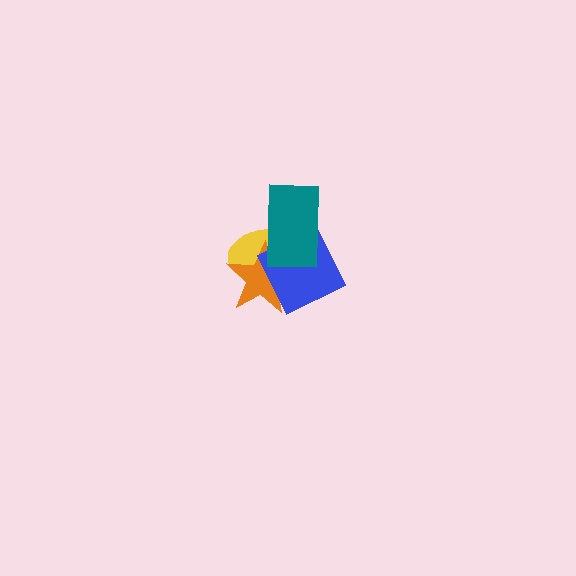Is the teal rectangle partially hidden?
No, no other shape covers it.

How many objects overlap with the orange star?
3 objects overlap with the orange star.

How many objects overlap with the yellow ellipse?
3 objects overlap with the yellow ellipse.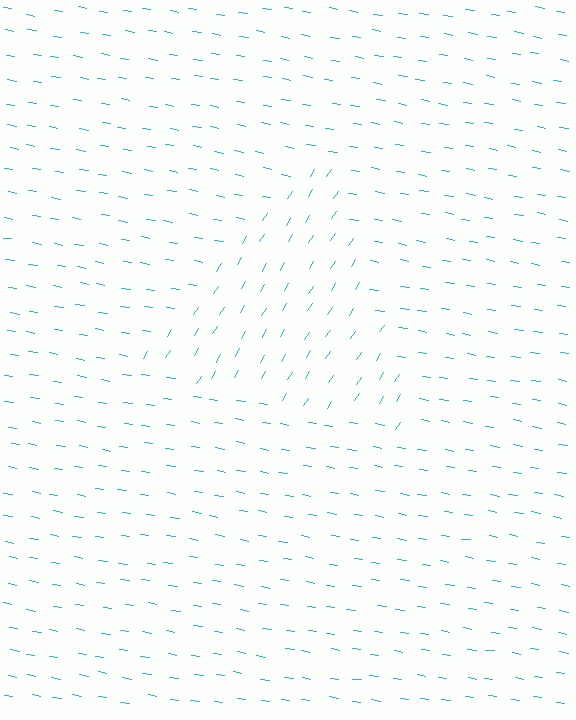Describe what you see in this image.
The image is filled with small cyan line segments. A triangle region in the image has lines oriented differently from the surrounding lines, creating a visible texture boundary.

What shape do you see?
I see a triangle.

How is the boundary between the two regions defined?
The boundary is defined purely by a change in line orientation (approximately 67 degrees difference). All lines are the same color and thickness.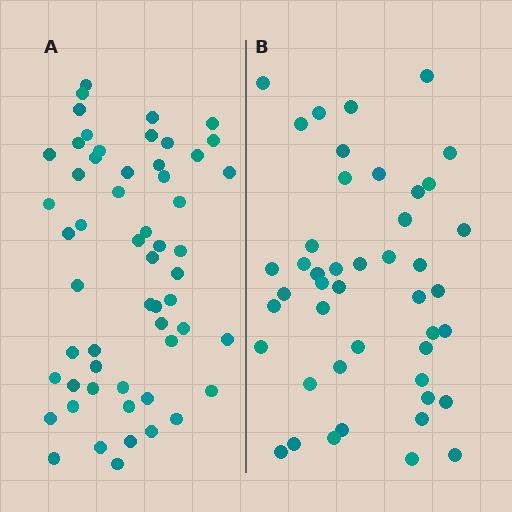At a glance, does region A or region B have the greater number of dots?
Region A (the left region) has more dots.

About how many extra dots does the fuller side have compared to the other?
Region A has roughly 12 or so more dots than region B.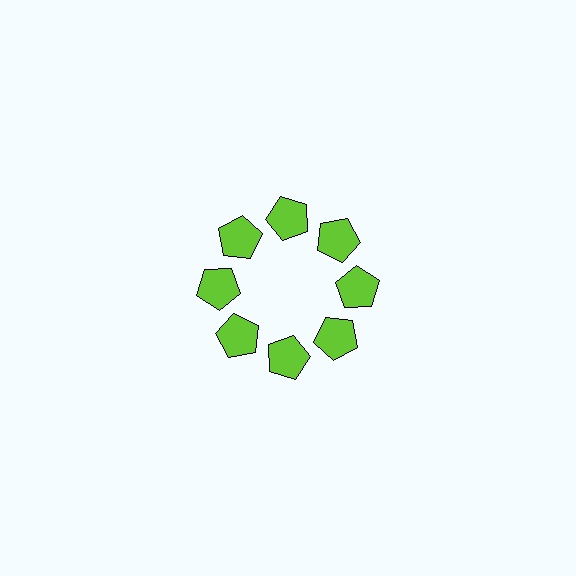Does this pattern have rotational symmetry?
Yes, this pattern has 8-fold rotational symmetry. It looks the same after rotating 45 degrees around the center.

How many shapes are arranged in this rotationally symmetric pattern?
There are 8 shapes, arranged in 8 groups of 1.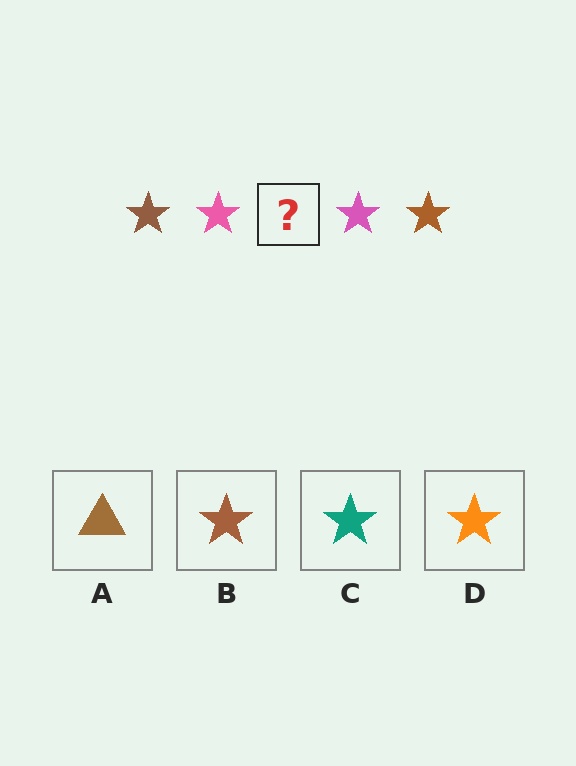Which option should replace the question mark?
Option B.